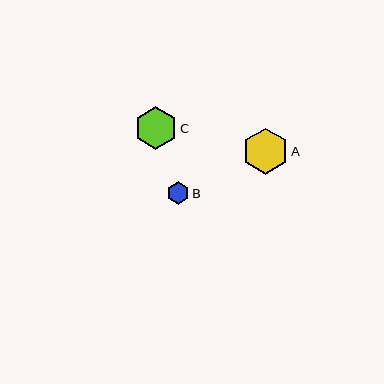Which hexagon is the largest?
Hexagon A is the largest with a size of approximately 46 pixels.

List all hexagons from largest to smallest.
From largest to smallest: A, C, B.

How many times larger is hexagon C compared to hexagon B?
Hexagon C is approximately 1.9 times the size of hexagon B.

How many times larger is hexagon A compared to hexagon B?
Hexagon A is approximately 2.1 times the size of hexagon B.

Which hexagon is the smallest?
Hexagon B is the smallest with a size of approximately 22 pixels.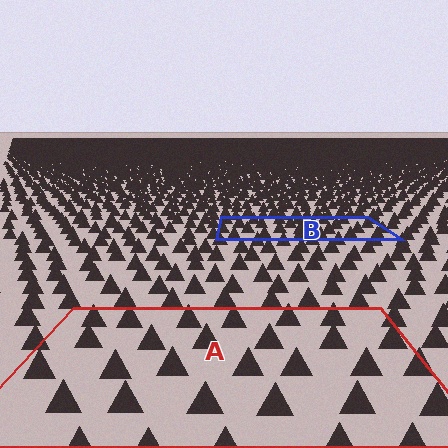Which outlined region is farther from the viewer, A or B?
Region B is farther from the viewer — the texture elements inside it appear smaller and more densely packed.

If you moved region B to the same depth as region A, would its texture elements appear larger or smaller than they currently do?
They would appear larger. At a closer depth, the same texture elements are projected at a bigger on-screen size.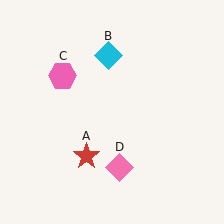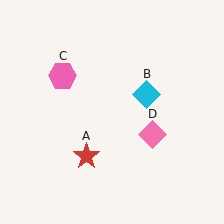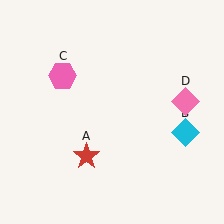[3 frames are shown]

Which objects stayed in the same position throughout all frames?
Red star (object A) and pink hexagon (object C) remained stationary.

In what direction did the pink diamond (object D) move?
The pink diamond (object D) moved up and to the right.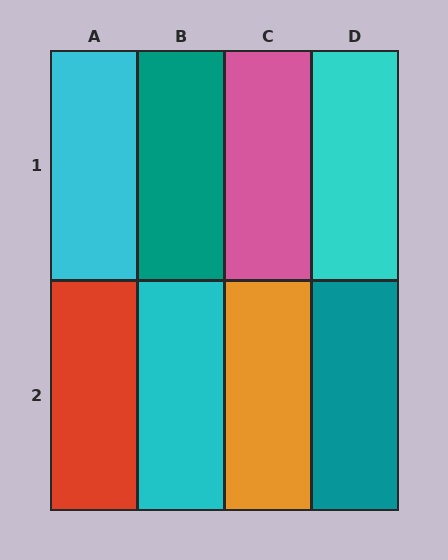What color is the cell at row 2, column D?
Teal.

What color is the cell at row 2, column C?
Orange.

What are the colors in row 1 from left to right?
Cyan, teal, pink, cyan.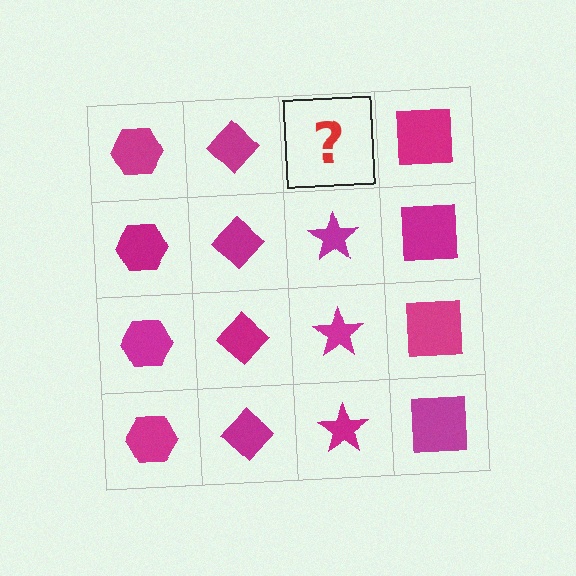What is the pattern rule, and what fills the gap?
The rule is that each column has a consistent shape. The gap should be filled with a magenta star.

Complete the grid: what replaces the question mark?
The question mark should be replaced with a magenta star.